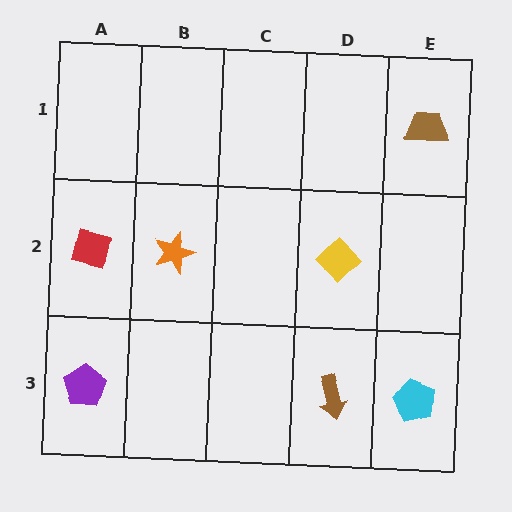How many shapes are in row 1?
1 shape.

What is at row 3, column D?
A brown arrow.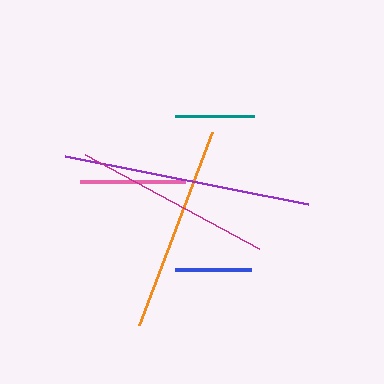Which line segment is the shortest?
The blue line is the shortest at approximately 76 pixels.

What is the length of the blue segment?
The blue segment is approximately 76 pixels long.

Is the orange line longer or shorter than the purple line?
The purple line is longer than the orange line.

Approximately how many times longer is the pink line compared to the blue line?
The pink line is approximately 1.4 times the length of the blue line.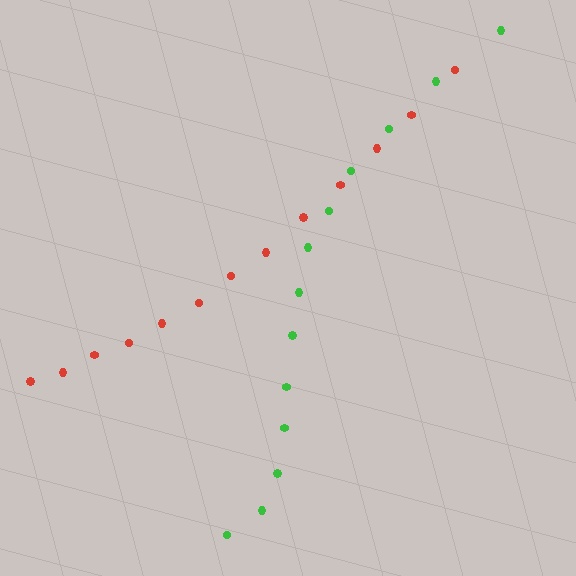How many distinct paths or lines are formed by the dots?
There are 2 distinct paths.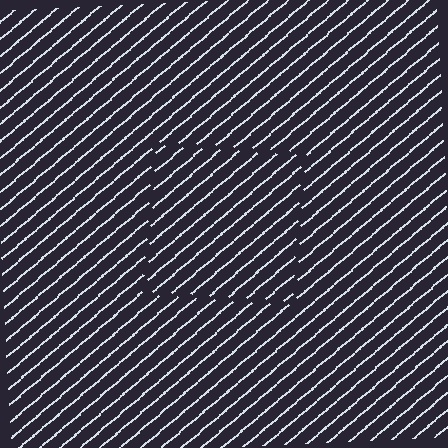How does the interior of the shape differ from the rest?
The interior of the shape contains the same grating, shifted by half a period — the contour is defined by the phase discontinuity where line-ends from the inner and outer gratings abut.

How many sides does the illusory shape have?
4 sides — the line-ends trace a square.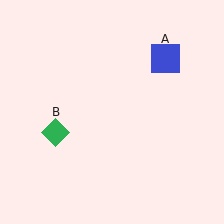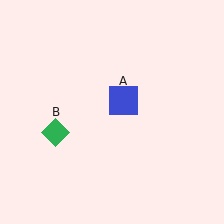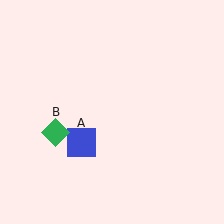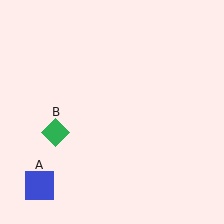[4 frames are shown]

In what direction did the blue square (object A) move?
The blue square (object A) moved down and to the left.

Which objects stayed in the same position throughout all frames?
Green diamond (object B) remained stationary.